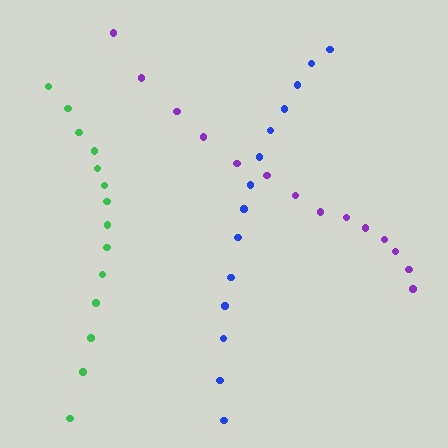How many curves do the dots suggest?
There are 3 distinct paths.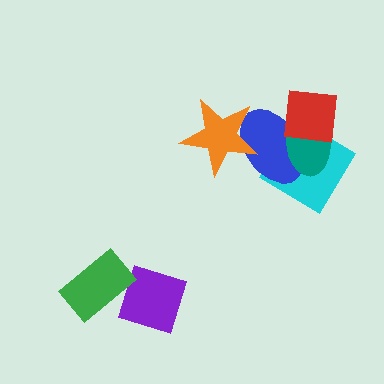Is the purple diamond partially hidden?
Yes, it is partially covered by another shape.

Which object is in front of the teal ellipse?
The red square is in front of the teal ellipse.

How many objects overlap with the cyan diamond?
3 objects overlap with the cyan diamond.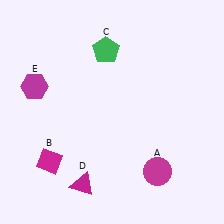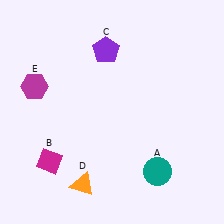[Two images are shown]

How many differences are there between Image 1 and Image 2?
There are 3 differences between the two images.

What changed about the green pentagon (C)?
In Image 1, C is green. In Image 2, it changed to purple.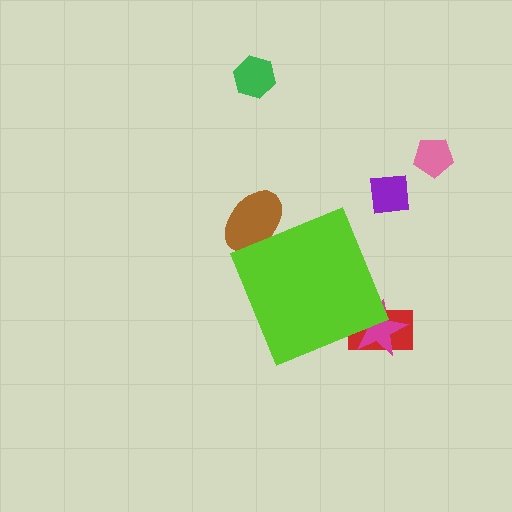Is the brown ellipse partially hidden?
Yes, the brown ellipse is partially hidden behind the lime diamond.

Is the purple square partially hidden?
No, the purple square is fully visible.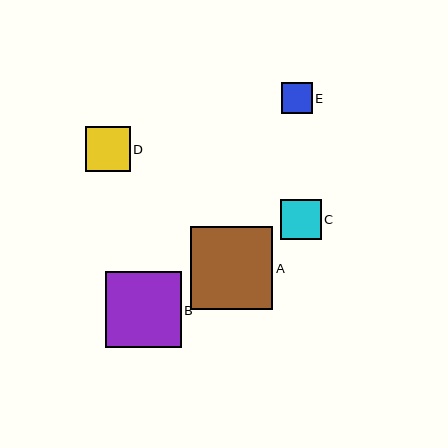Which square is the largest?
Square A is the largest with a size of approximately 82 pixels.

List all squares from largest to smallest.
From largest to smallest: A, B, D, C, E.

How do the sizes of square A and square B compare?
Square A and square B are approximately the same size.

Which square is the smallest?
Square E is the smallest with a size of approximately 31 pixels.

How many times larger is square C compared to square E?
Square C is approximately 1.3 times the size of square E.